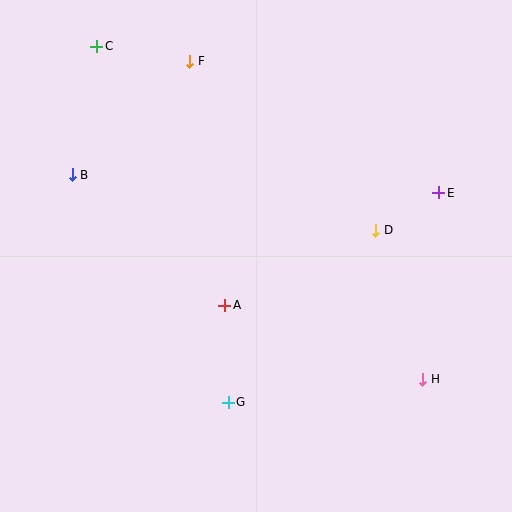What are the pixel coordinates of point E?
Point E is at (439, 193).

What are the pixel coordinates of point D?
Point D is at (376, 230).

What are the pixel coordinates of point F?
Point F is at (190, 61).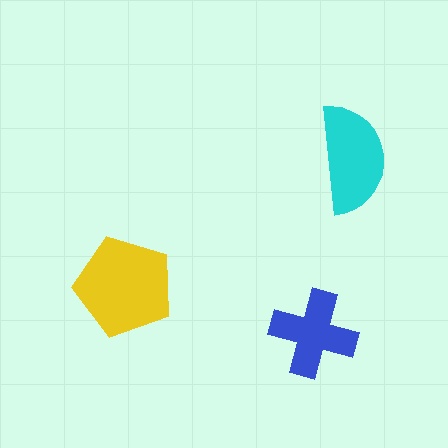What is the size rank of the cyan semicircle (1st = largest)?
2nd.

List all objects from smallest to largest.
The blue cross, the cyan semicircle, the yellow pentagon.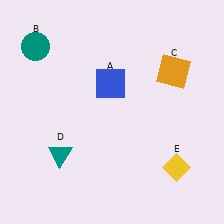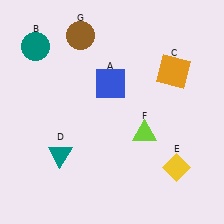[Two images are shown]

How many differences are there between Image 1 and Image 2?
There are 2 differences between the two images.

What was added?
A lime triangle (F), a brown circle (G) were added in Image 2.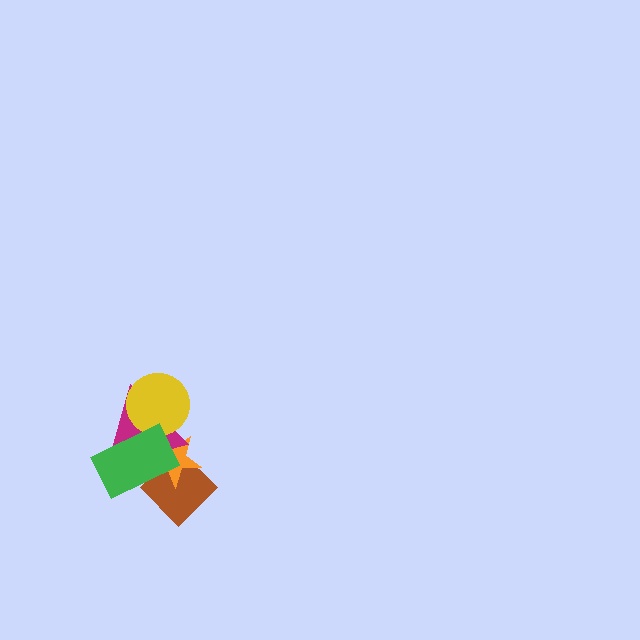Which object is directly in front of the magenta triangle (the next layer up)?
The yellow circle is directly in front of the magenta triangle.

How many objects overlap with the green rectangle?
4 objects overlap with the green rectangle.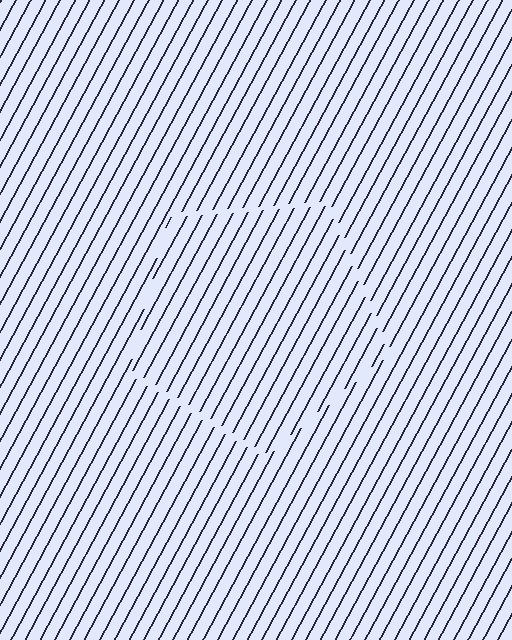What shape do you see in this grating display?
An illusory pentagon. The interior of the shape contains the same grating, shifted by half a period — the contour is defined by the phase discontinuity where line-ends from the inner and outer gratings abut.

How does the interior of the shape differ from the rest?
The interior of the shape contains the same grating, shifted by half a period — the contour is defined by the phase discontinuity where line-ends from the inner and outer gratings abut.